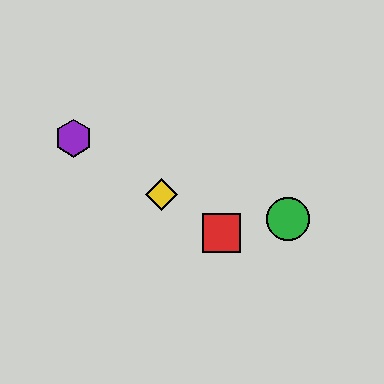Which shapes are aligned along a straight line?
The red square, the blue diamond, the yellow diamond, the purple hexagon are aligned along a straight line.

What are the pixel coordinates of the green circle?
The green circle is at (288, 219).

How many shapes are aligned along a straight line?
4 shapes (the red square, the blue diamond, the yellow diamond, the purple hexagon) are aligned along a straight line.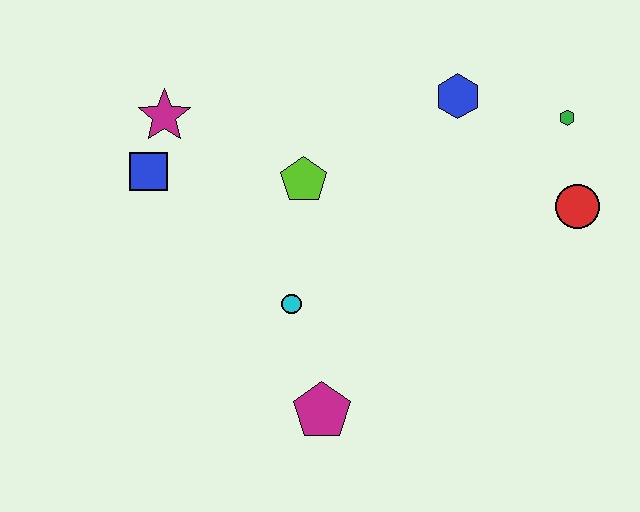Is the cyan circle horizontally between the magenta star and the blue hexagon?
Yes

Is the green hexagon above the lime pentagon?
Yes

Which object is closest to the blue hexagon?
The green hexagon is closest to the blue hexagon.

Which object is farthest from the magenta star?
The red circle is farthest from the magenta star.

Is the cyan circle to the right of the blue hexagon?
No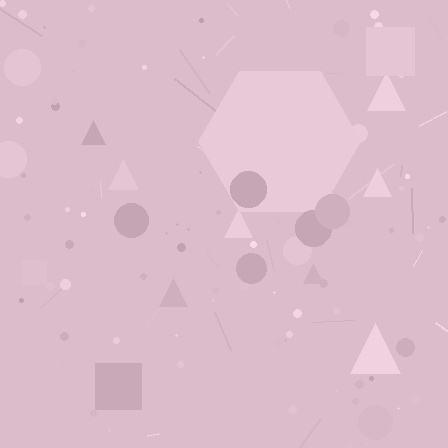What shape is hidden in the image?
A hexagon is hidden in the image.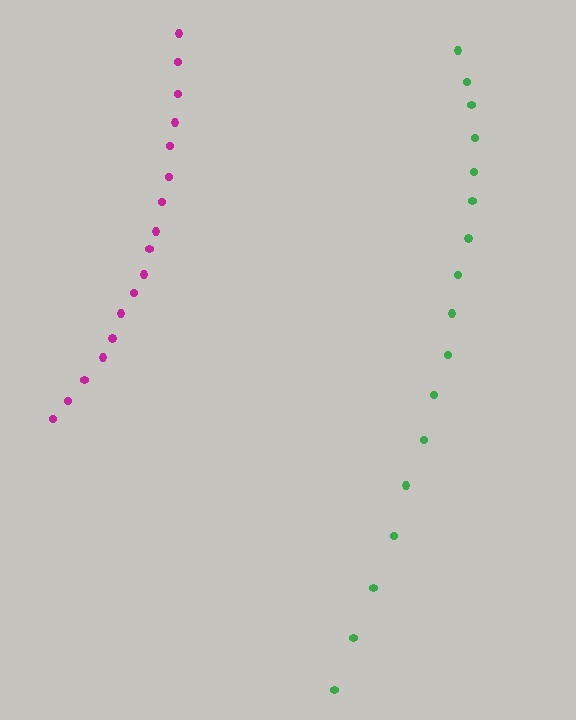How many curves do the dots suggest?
There are 2 distinct paths.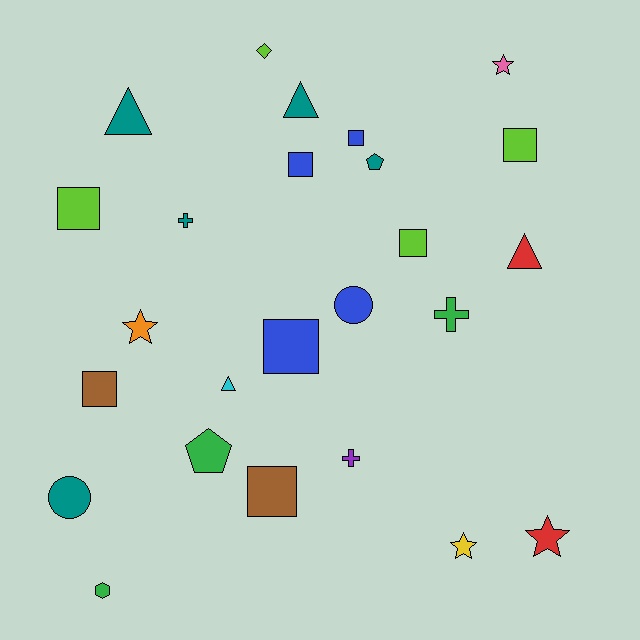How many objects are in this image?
There are 25 objects.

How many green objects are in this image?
There are 3 green objects.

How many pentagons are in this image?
There are 2 pentagons.